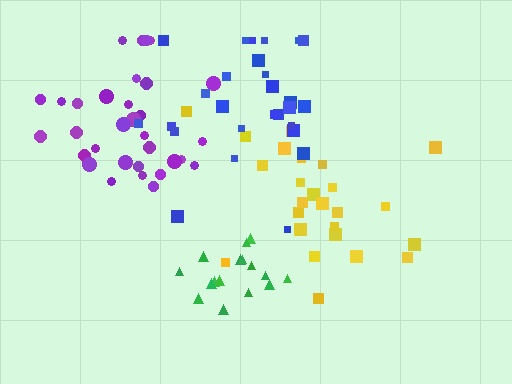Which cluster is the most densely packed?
Green.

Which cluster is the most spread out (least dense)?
Blue.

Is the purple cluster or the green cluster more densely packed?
Green.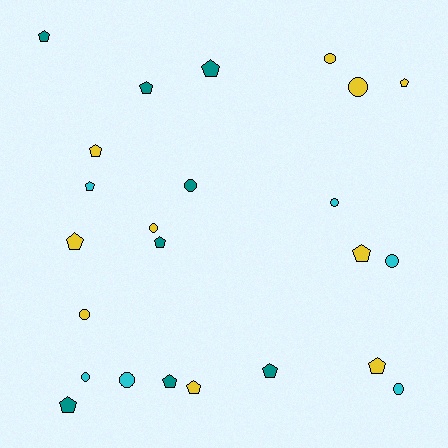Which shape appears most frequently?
Pentagon, with 14 objects.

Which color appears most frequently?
Yellow, with 10 objects.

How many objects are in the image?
There are 24 objects.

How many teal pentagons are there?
There are 7 teal pentagons.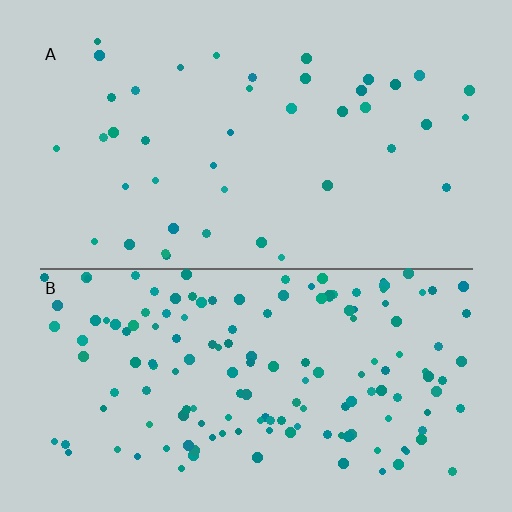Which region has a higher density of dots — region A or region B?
B (the bottom).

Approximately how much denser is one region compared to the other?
Approximately 3.6× — region B over region A.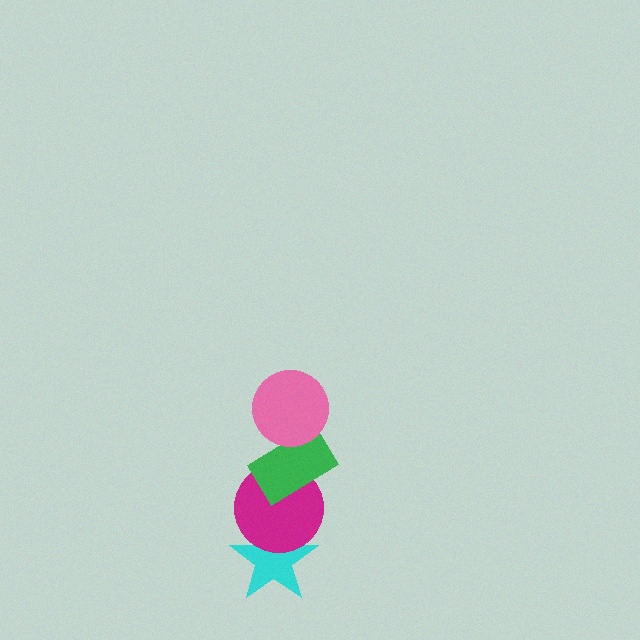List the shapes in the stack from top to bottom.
From top to bottom: the pink circle, the green rectangle, the magenta circle, the cyan star.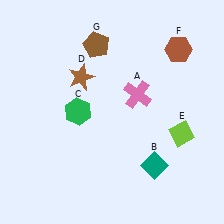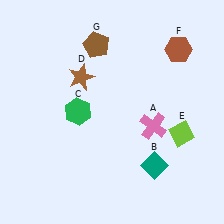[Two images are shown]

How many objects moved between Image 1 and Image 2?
1 object moved between the two images.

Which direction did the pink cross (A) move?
The pink cross (A) moved down.